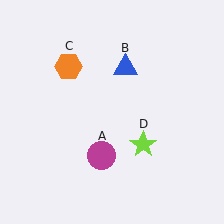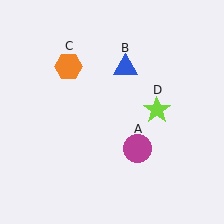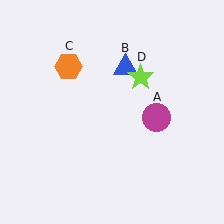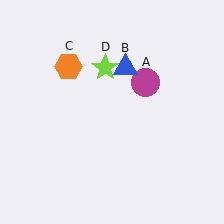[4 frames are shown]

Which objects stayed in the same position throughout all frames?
Blue triangle (object B) and orange hexagon (object C) remained stationary.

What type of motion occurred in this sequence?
The magenta circle (object A), lime star (object D) rotated counterclockwise around the center of the scene.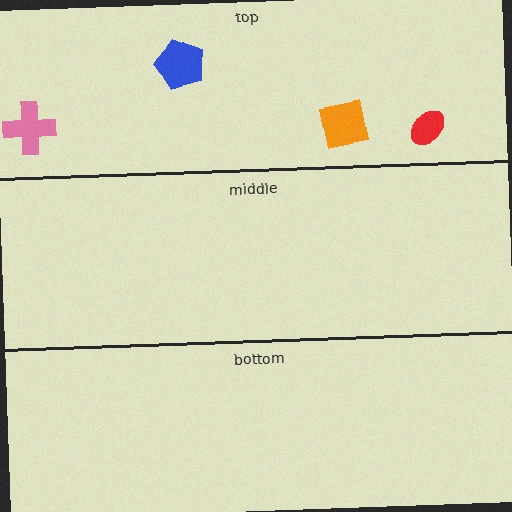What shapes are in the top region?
The blue pentagon, the pink cross, the red ellipse, the orange square.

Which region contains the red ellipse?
The top region.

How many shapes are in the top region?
4.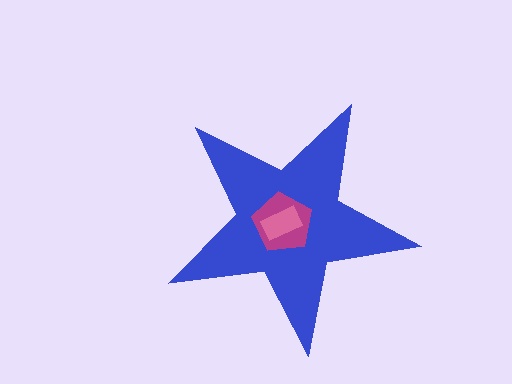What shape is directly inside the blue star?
The magenta pentagon.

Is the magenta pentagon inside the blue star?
Yes.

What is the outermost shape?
The blue star.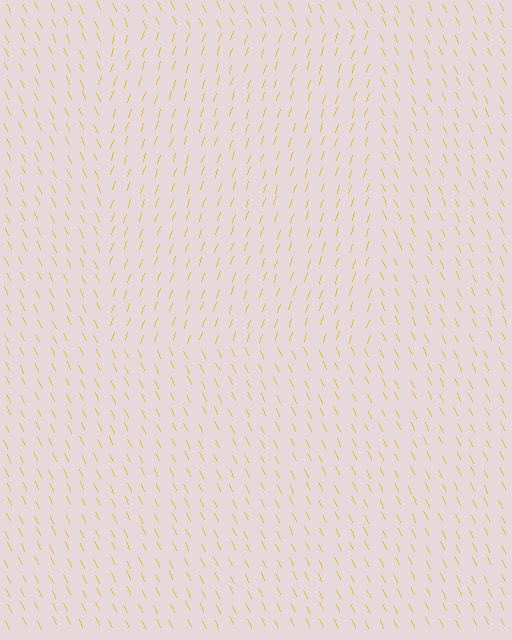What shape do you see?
I see a rectangle.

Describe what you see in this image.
The image is filled with small yellow line segments. A rectangle region in the image has lines oriented differently from the surrounding lines, creating a visible texture boundary.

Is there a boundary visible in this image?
Yes, there is a texture boundary formed by a change in line orientation.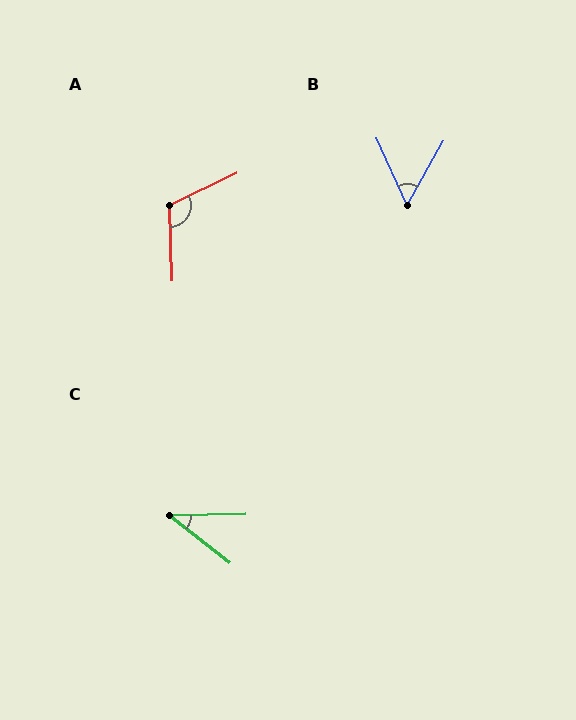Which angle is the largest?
A, at approximately 114 degrees.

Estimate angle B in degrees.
Approximately 54 degrees.